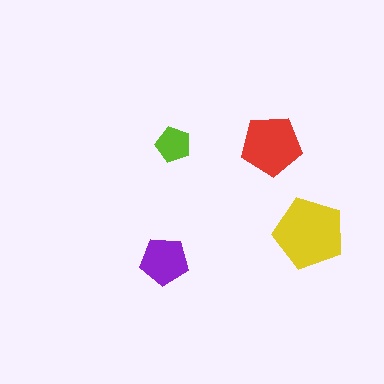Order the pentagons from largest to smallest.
the yellow one, the red one, the purple one, the lime one.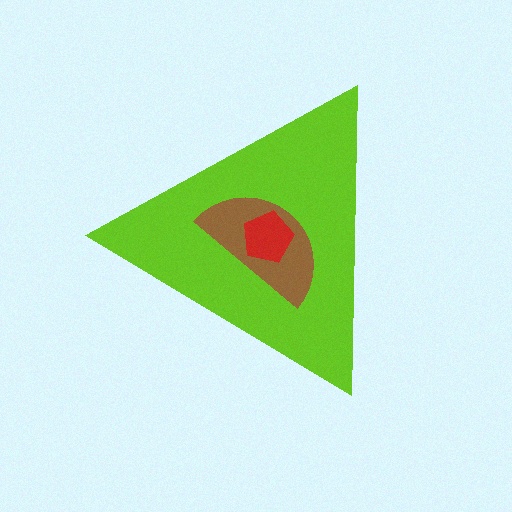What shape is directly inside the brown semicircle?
The red pentagon.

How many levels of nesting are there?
3.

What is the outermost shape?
The lime triangle.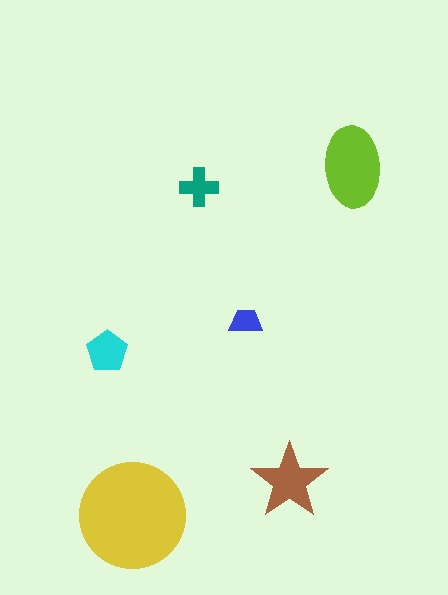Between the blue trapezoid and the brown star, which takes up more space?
The brown star.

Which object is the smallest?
The blue trapezoid.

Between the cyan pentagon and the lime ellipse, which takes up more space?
The lime ellipse.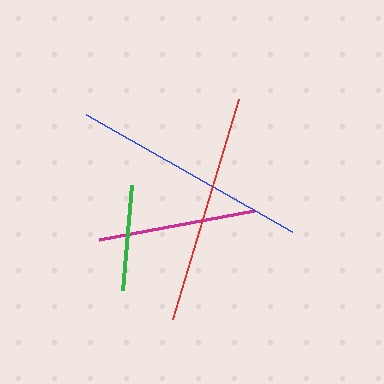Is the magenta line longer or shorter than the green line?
The magenta line is longer than the green line.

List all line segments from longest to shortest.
From longest to shortest: blue, red, magenta, green.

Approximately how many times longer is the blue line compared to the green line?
The blue line is approximately 2.3 times the length of the green line.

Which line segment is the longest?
The blue line is the longest at approximately 237 pixels.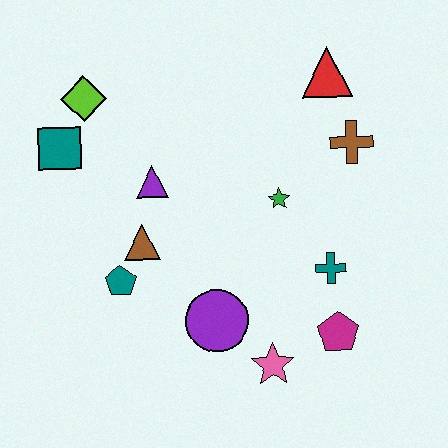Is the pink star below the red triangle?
Yes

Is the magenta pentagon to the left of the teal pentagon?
No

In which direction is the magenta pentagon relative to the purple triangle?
The magenta pentagon is to the right of the purple triangle.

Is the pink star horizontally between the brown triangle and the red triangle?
Yes